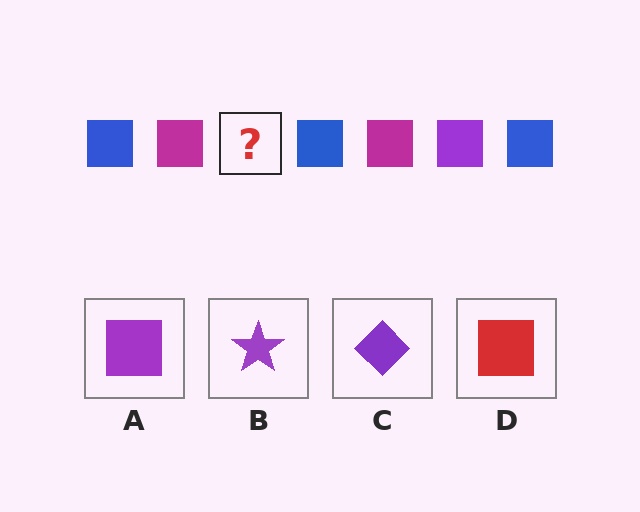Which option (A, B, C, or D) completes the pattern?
A.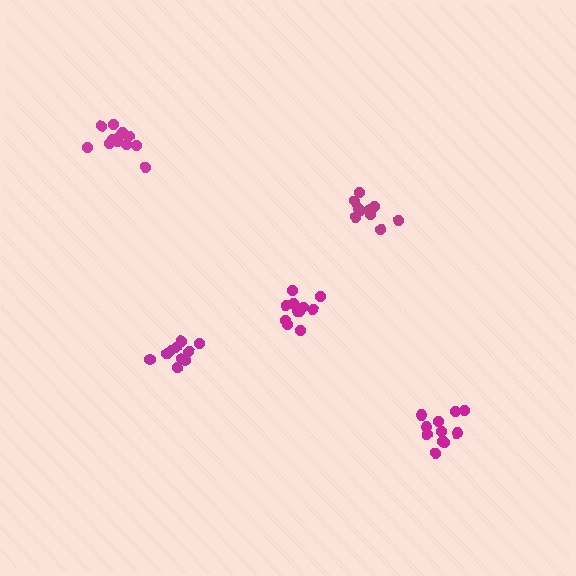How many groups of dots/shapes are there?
There are 5 groups.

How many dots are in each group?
Group 1: 11 dots, Group 2: 11 dots, Group 3: 12 dots, Group 4: 11 dots, Group 5: 12 dots (57 total).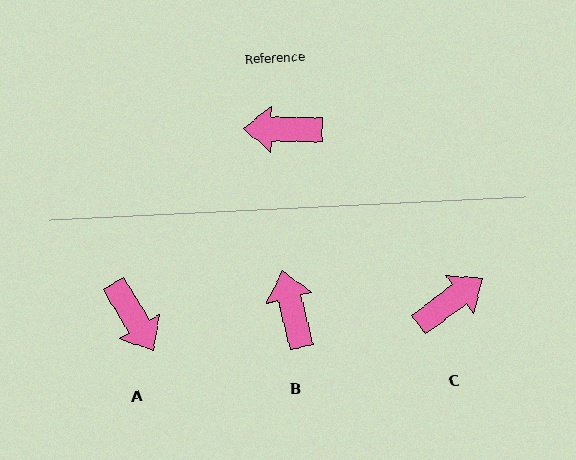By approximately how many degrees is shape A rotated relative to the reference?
Approximately 122 degrees counter-clockwise.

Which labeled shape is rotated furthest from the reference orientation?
C, about 143 degrees away.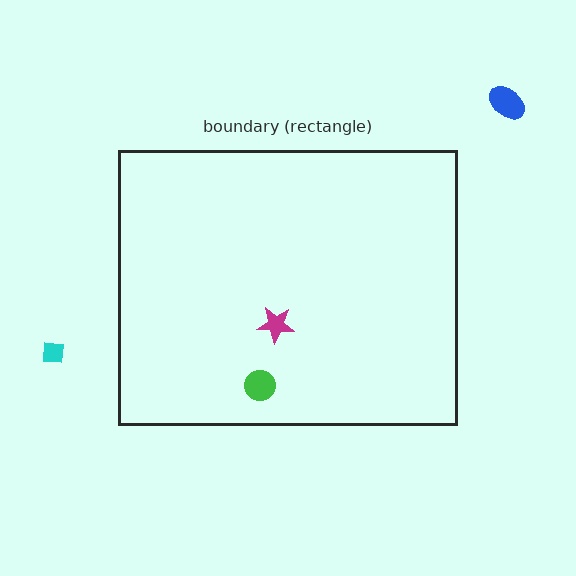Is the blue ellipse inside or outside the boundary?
Outside.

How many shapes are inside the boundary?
2 inside, 2 outside.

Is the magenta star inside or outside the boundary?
Inside.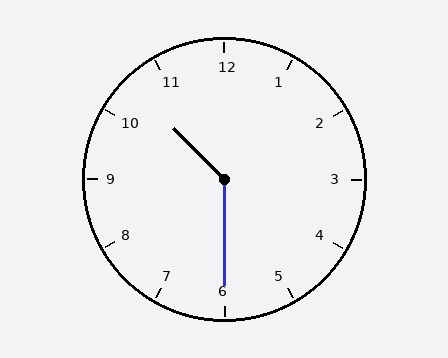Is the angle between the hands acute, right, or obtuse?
It is obtuse.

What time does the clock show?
10:30.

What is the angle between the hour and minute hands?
Approximately 135 degrees.